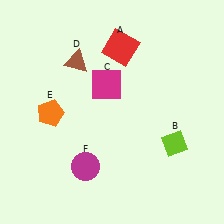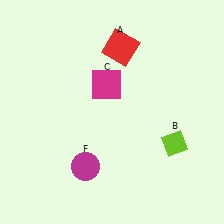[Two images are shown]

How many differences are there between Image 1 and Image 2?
There are 2 differences between the two images.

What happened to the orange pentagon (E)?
The orange pentagon (E) was removed in Image 2. It was in the bottom-left area of Image 1.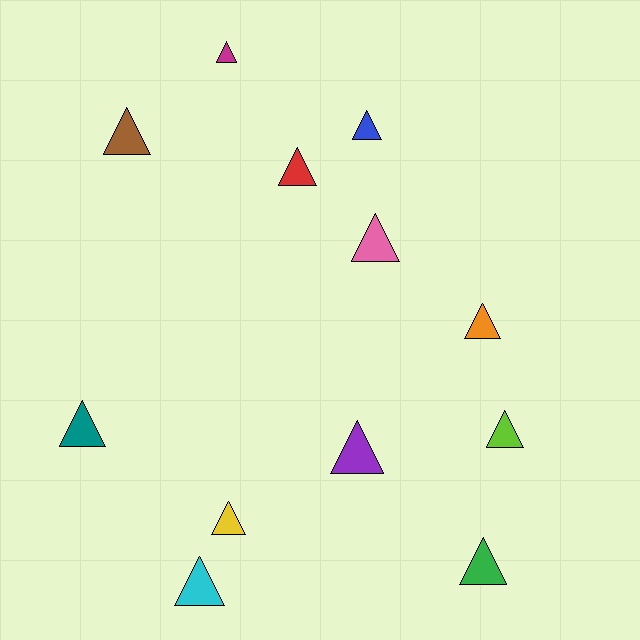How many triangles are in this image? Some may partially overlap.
There are 12 triangles.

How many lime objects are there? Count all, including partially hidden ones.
There is 1 lime object.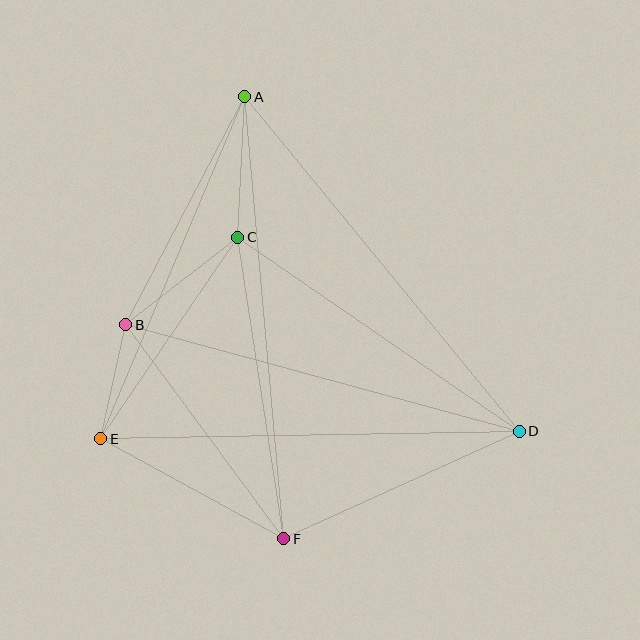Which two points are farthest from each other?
Points A and F are farthest from each other.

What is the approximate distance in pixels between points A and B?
The distance between A and B is approximately 257 pixels.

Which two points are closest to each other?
Points B and E are closest to each other.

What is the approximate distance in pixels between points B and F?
The distance between B and F is approximately 266 pixels.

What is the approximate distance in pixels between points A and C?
The distance between A and C is approximately 141 pixels.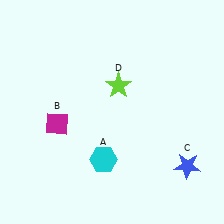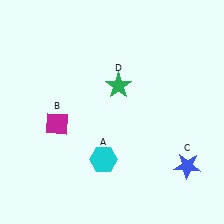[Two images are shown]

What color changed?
The star (D) changed from lime in Image 1 to green in Image 2.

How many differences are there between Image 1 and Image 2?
There is 1 difference between the two images.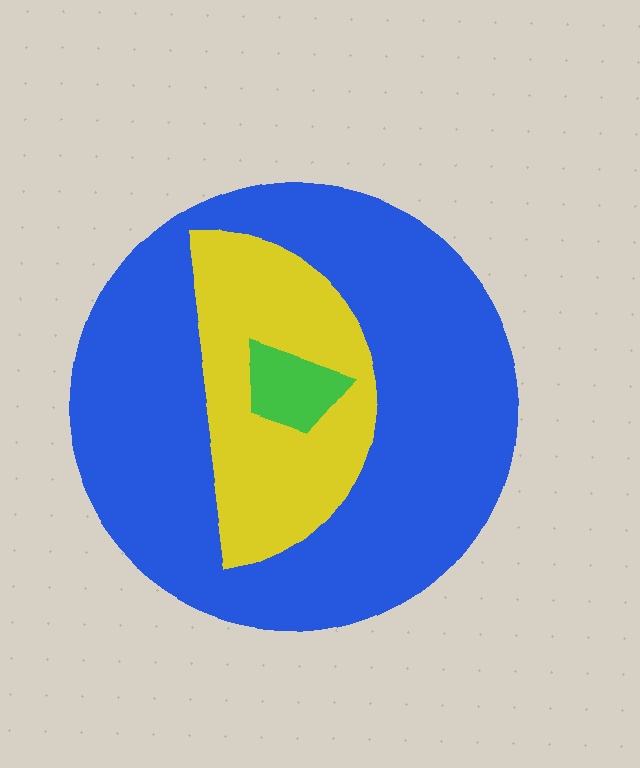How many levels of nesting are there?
3.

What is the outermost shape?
The blue circle.